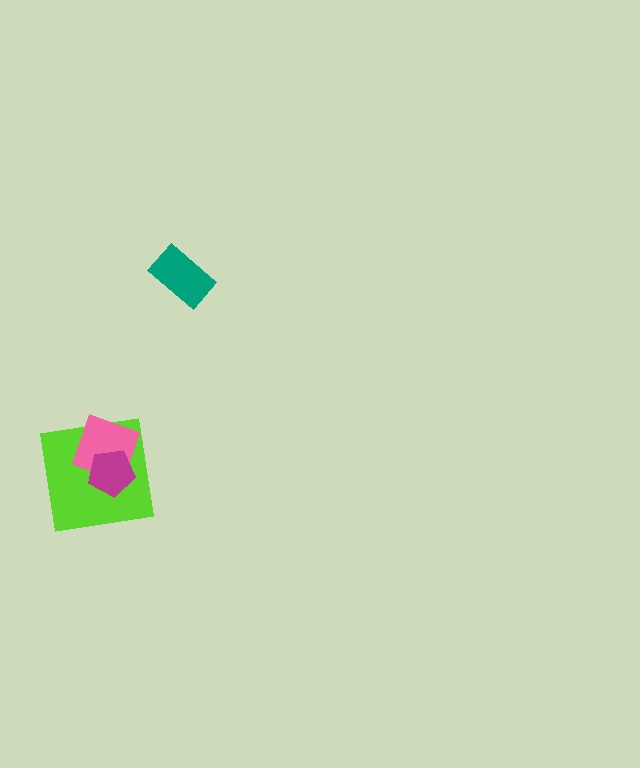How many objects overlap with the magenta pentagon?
2 objects overlap with the magenta pentagon.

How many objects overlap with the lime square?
2 objects overlap with the lime square.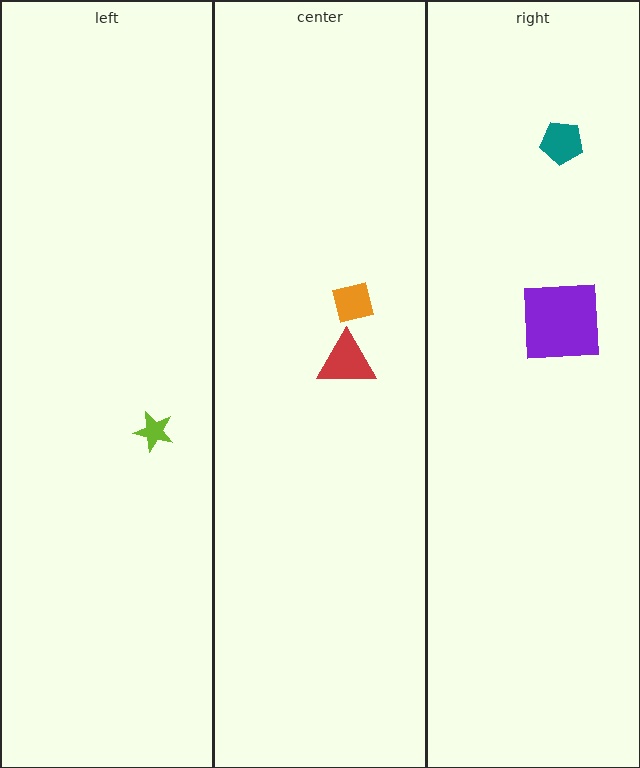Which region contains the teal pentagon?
The right region.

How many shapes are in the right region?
2.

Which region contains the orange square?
The center region.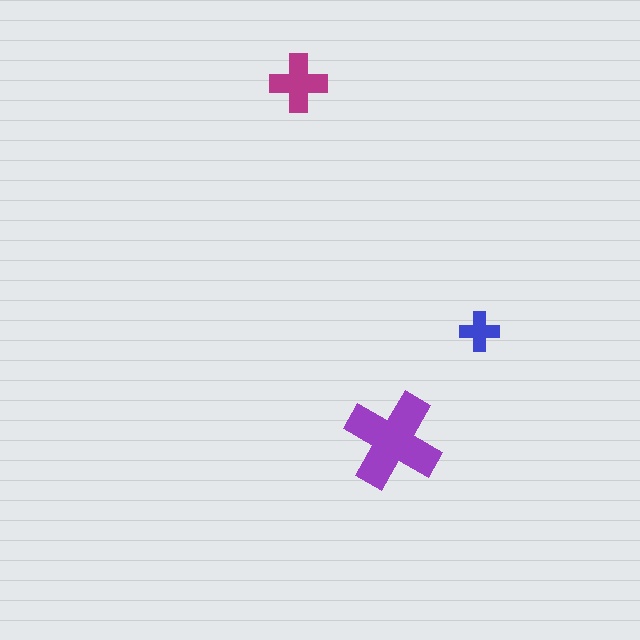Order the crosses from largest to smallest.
the purple one, the magenta one, the blue one.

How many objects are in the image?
There are 3 objects in the image.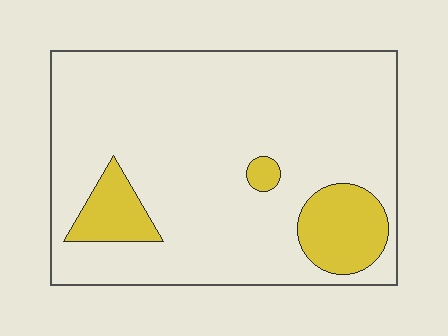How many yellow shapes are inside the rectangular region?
3.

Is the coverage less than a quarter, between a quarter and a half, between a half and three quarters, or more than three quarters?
Less than a quarter.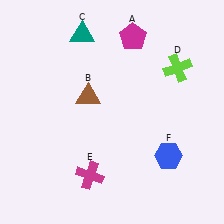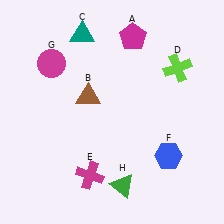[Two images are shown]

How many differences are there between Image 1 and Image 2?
There are 2 differences between the two images.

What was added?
A magenta circle (G), a green triangle (H) were added in Image 2.